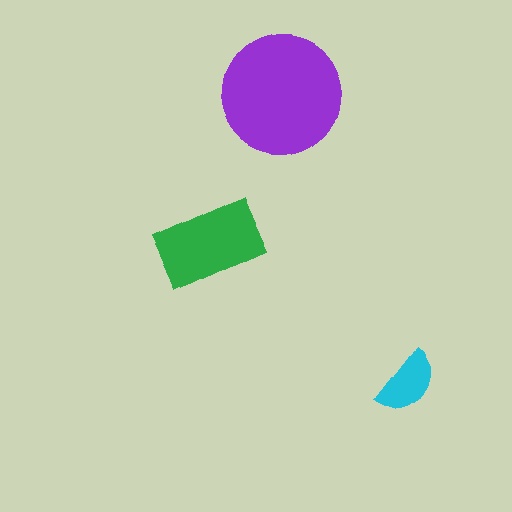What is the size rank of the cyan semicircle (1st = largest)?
3rd.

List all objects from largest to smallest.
The purple circle, the green rectangle, the cyan semicircle.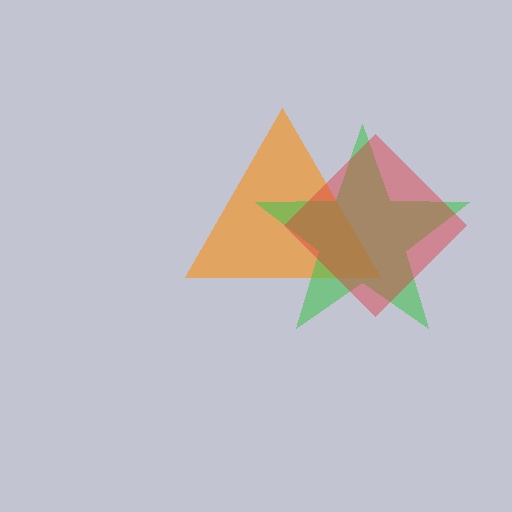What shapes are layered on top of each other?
The layered shapes are: an orange triangle, a green star, a red diamond.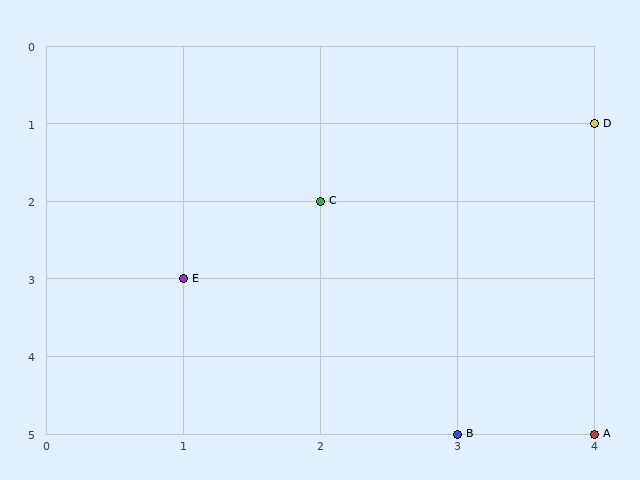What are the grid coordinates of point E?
Point E is at grid coordinates (1, 3).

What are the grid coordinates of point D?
Point D is at grid coordinates (4, 1).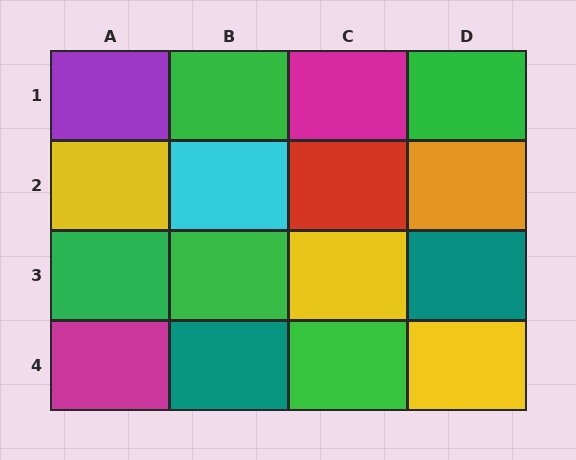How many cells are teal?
2 cells are teal.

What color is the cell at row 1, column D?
Green.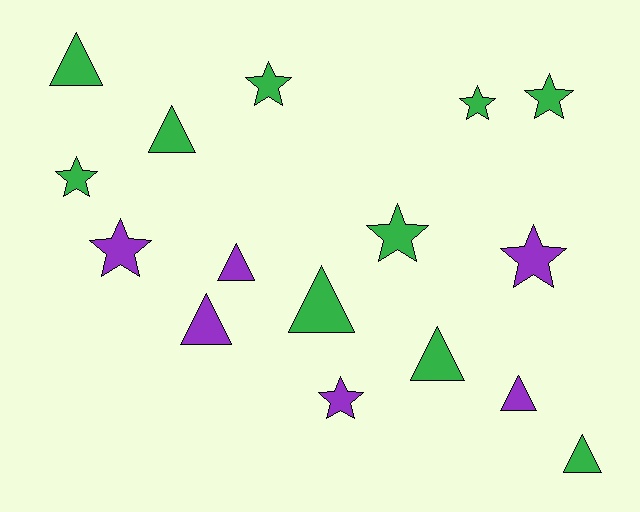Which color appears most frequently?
Green, with 10 objects.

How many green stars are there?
There are 5 green stars.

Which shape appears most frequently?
Star, with 8 objects.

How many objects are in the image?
There are 16 objects.